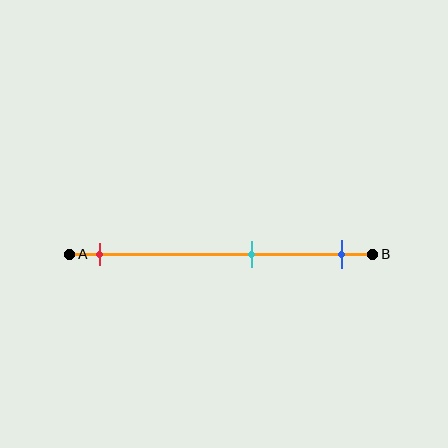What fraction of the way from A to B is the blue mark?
The blue mark is approximately 90% (0.9) of the way from A to B.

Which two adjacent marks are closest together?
The cyan and blue marks are the closest adjacent pair.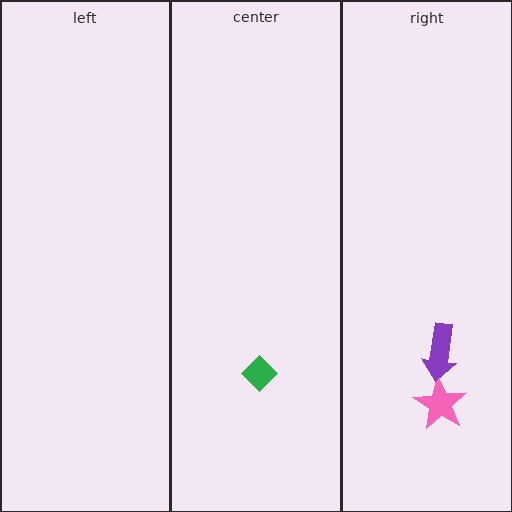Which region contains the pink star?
The right region.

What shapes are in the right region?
The pink star, the purple arrow.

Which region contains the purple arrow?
The right region.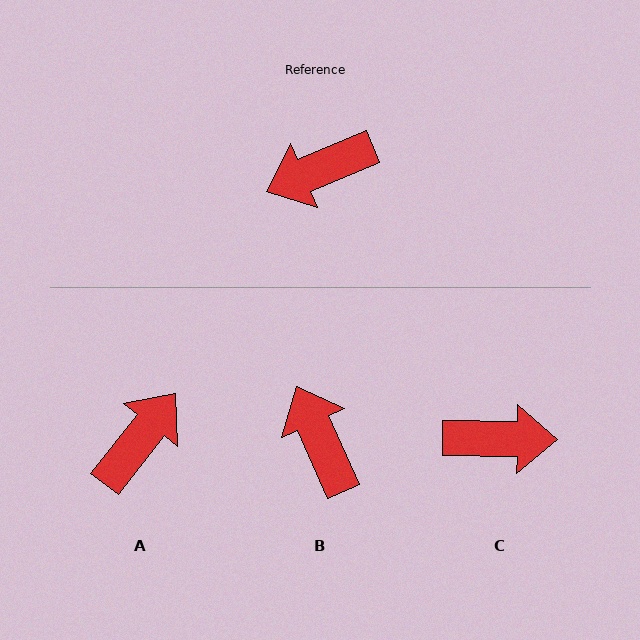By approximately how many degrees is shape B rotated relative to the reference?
Approximately 89 degrees clockwise.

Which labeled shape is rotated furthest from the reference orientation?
C, about 157 degrees away.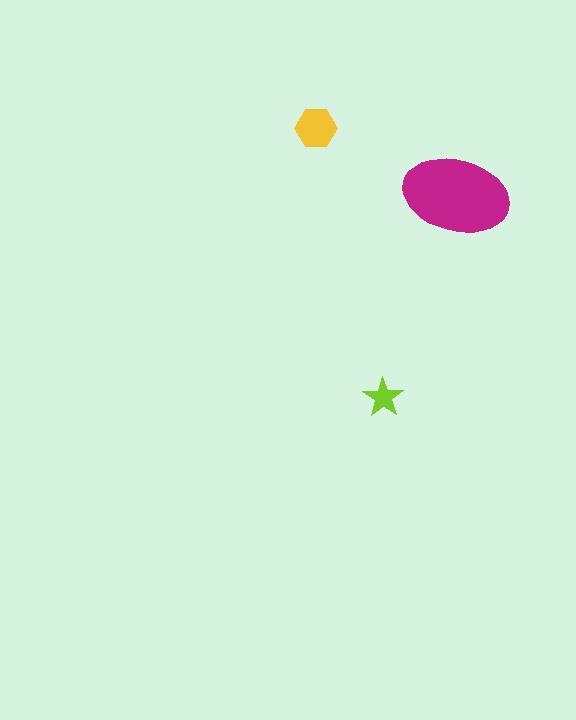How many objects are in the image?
There are 3 objects in the image.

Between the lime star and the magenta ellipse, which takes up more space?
The magenta ellipse.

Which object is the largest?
The magenta ellipse.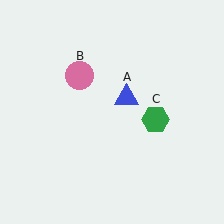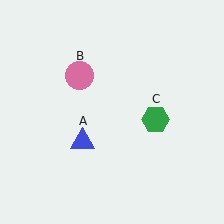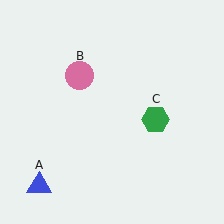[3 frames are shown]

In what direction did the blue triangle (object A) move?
The blue triangle (object A) moved down and to the left.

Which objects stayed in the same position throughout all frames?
Pink circle (object B) and green hexagon (object C) remained stationary.